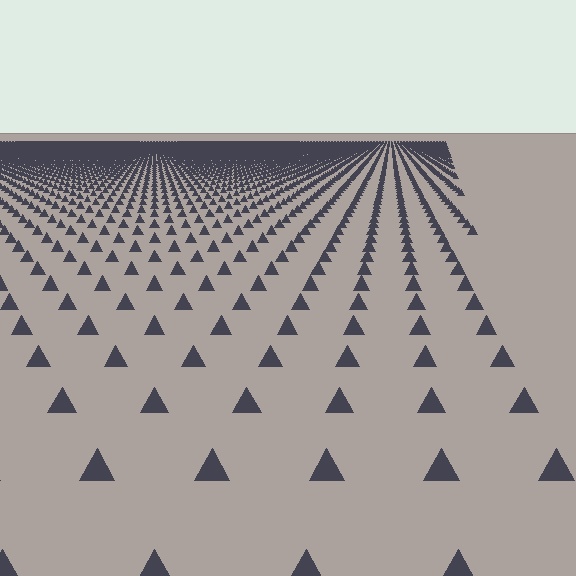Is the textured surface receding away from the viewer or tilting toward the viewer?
The surface is receding away from the viewer. Texture elements get smaller and denser toward the top.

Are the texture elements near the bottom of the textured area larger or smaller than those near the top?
Larger. Near the bottom, elements are closer to the viewer and appear at a bigger on-screen size.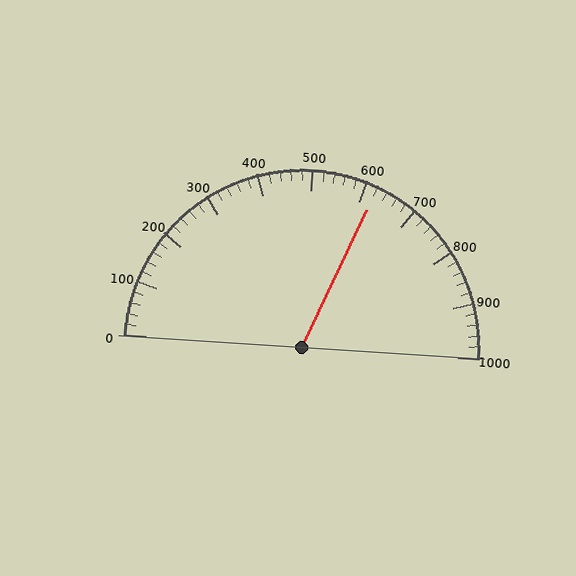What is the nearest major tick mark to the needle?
The nearest major tick mark is 600.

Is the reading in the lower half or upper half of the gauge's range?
The reading is in the upper half of the range (0 to 1000).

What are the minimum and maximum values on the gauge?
The gauge ranges from 0 to 1000.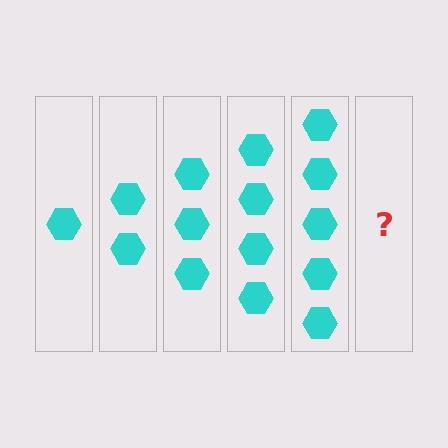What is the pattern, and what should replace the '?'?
The pattern is that each step adds one more hexagon. The '?' should be 6 hexagons.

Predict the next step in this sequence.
The next step is 6 hexagons.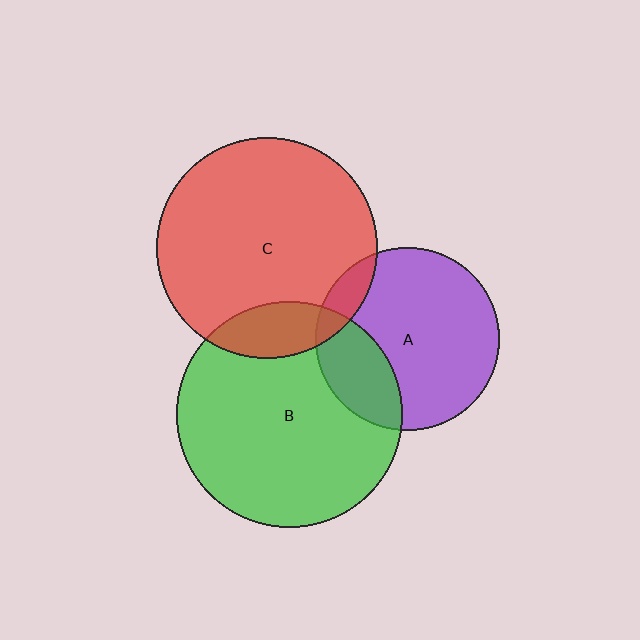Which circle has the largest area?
Circle B (green).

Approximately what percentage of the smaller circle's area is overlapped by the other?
Approximately 15%.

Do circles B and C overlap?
Yes.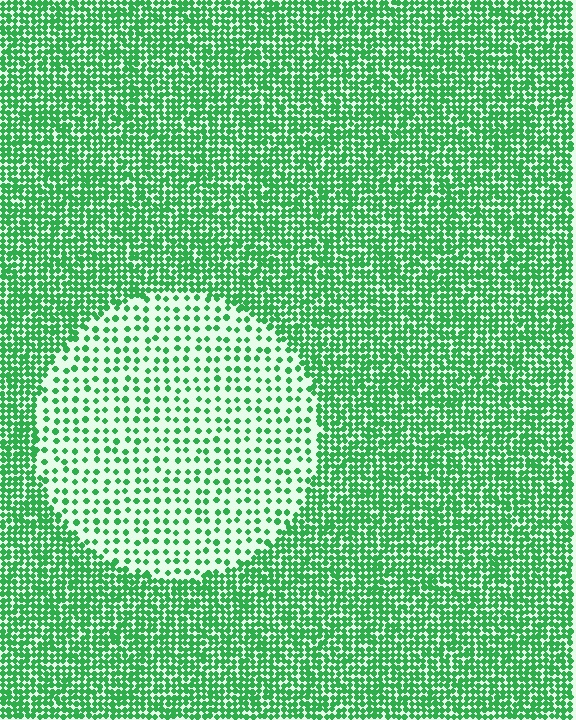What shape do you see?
I see a circle.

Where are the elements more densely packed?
The elements are more densely packed outside the circle boundary.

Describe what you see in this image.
The image contains small green elements arranged at two different densities. A circle-shaped region is visible where the elements are less densely packed than the surrounding area.